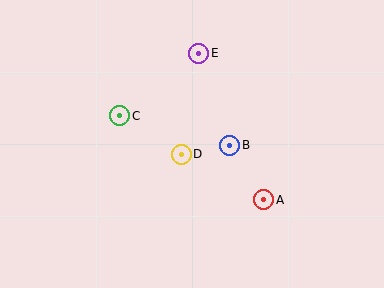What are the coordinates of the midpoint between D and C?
The midpoint between D and C is at (150, 135).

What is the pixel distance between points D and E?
The distance between D and E is 103 pixels.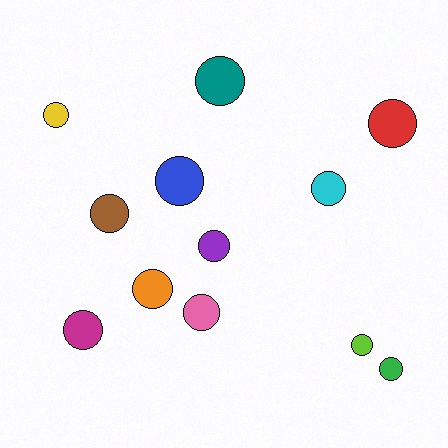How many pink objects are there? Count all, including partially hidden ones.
There is 1 pink object.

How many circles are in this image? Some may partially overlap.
There are 12 circles.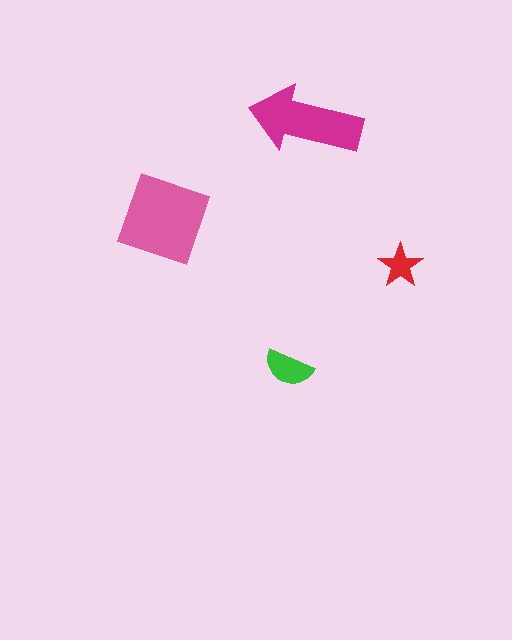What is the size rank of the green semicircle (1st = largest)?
3rd.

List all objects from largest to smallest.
The pink diamond, the magenta arrow, the green semicircle, the red star.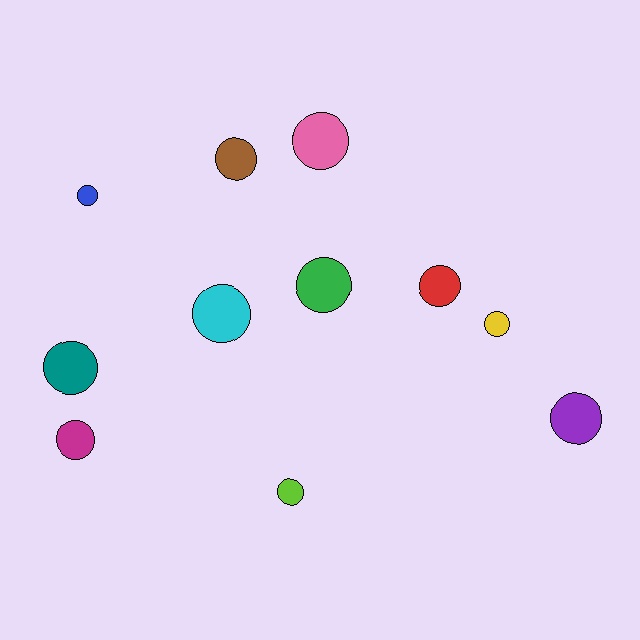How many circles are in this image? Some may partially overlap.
There are 11 circles.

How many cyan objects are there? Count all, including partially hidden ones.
There is 1 cyan object.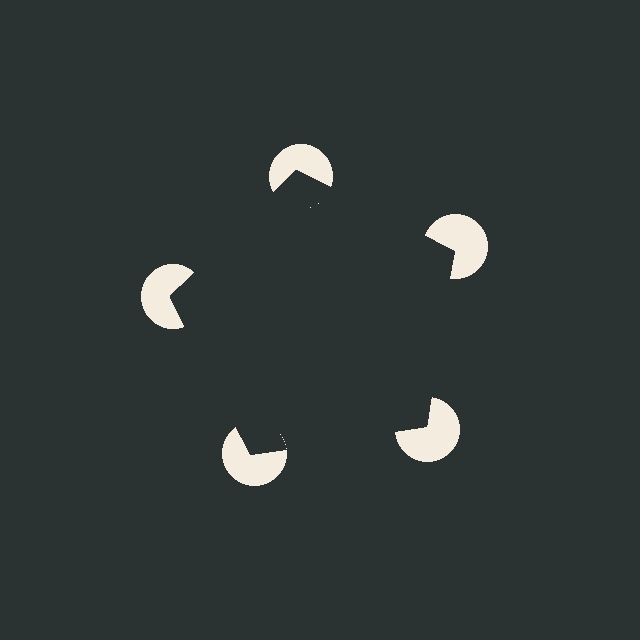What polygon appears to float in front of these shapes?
An illusory pentagon — its edges are inferred from the aligned wedge cuts in the pac-man discs, not physically drawn.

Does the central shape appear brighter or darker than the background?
It typically appears slightly darker than the background, even though no actual brightness change is drawn.